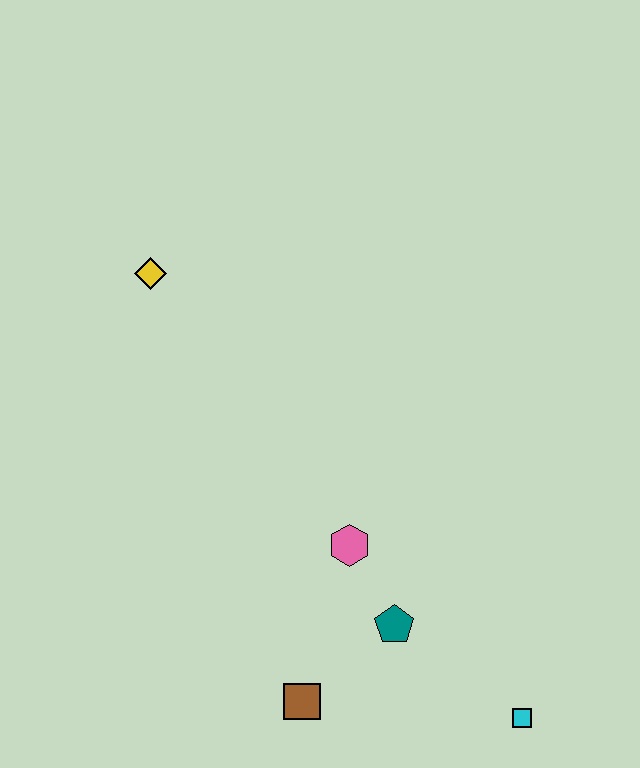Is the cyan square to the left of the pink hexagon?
No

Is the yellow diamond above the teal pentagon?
Yes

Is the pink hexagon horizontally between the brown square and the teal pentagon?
Yes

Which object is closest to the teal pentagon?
The pink hexagon is closest to the teal pentagon.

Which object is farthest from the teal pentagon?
The yellow diamond is farthest from the teal pentagon.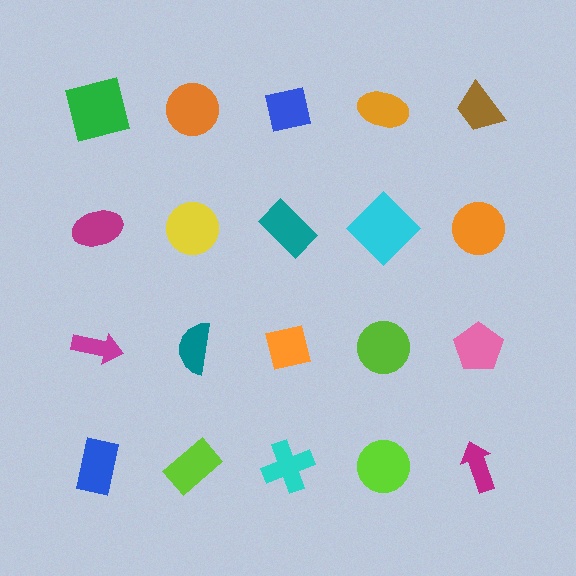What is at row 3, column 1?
A magenta arrow.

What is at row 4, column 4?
A lime circle.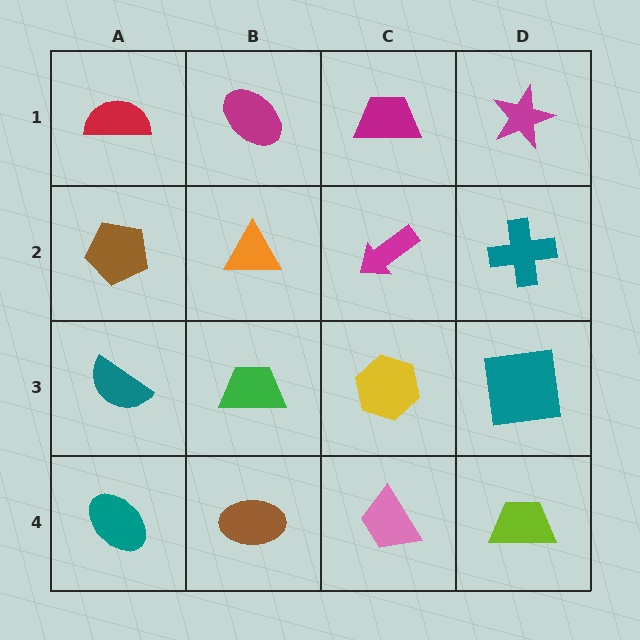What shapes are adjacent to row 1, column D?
A teal cross (row 2, column D), a magenta trapezoid (row 1, column C).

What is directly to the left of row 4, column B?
A teal ellipse.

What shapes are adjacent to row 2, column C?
A magenta trapezoid (row 1, column C), a yellow hexagon (row 3, column C), an orange triangle (row 2, column B), a teal cross (row 2, column D).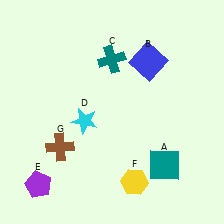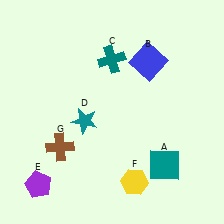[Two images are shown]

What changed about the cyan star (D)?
In Image 1, D is cyan. In Image 2, it changed to teal.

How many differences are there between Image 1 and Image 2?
There is 1 difference between the two images.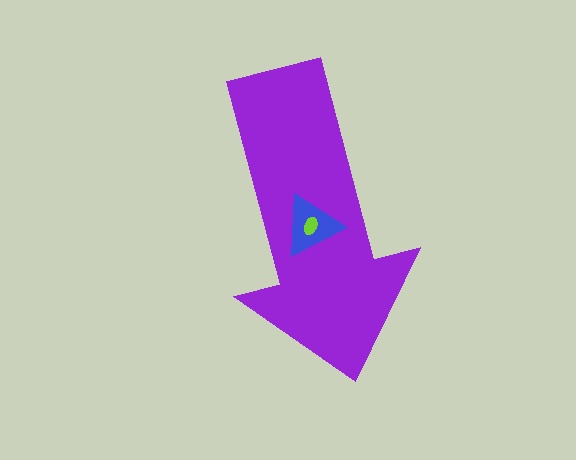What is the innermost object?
The lime ellipse.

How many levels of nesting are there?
3.